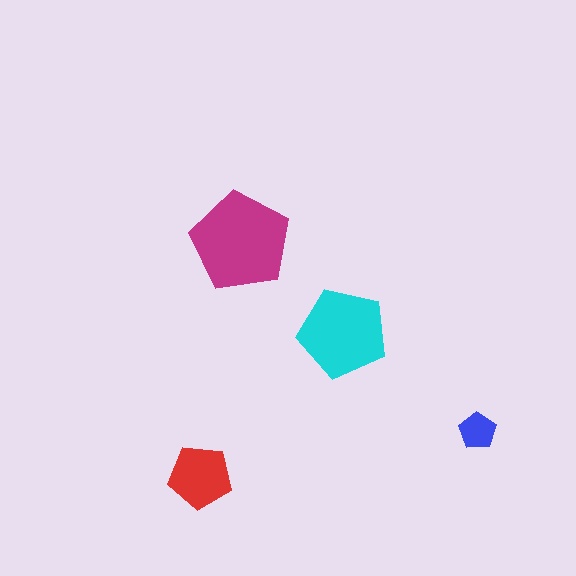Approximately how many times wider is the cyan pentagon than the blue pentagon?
About 2.5 times wider.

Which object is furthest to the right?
The blue pentagon is rightmost.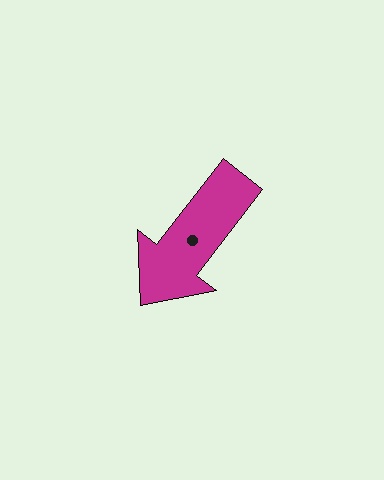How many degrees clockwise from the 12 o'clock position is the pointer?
Approximately 218 degrees.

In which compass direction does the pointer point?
Southwest.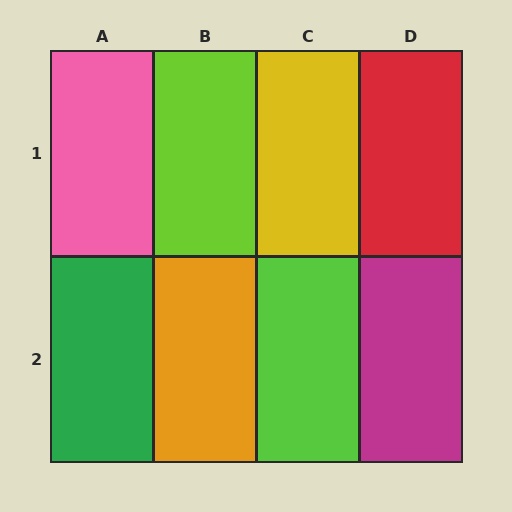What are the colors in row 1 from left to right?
Pink, lime, yellow, red.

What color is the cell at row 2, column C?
Lime.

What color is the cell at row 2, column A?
Green.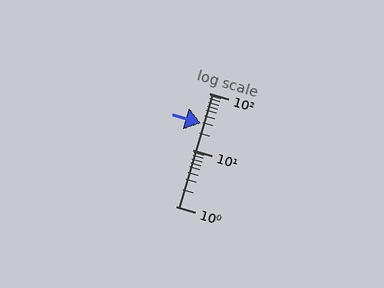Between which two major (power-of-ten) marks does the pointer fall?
The pointer is between 10 and 100.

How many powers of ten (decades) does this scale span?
The scale spans 2 decades, from 1 to 100.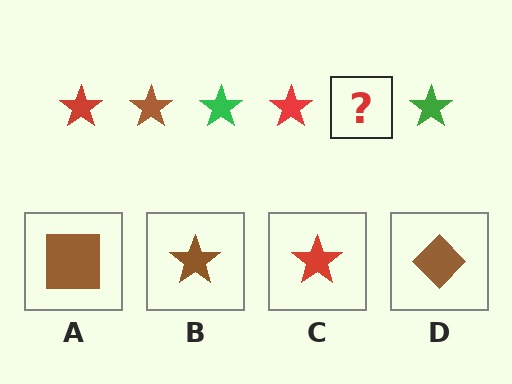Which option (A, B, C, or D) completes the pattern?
B.